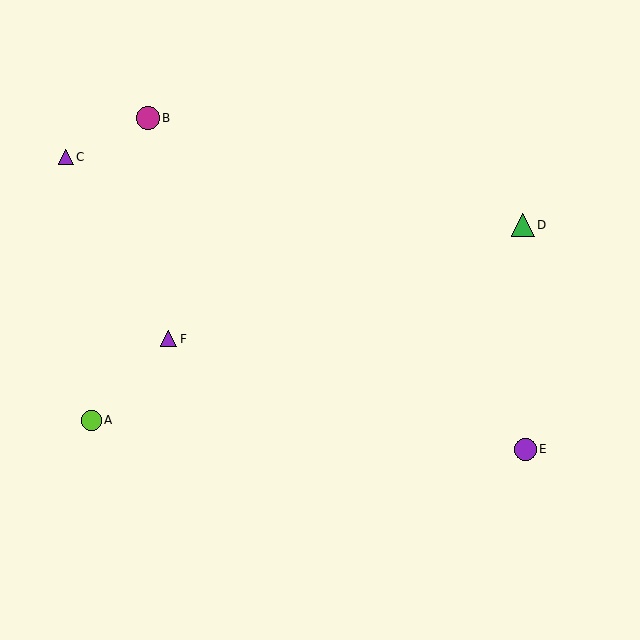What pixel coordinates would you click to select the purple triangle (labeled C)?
Click at (66, 157) to select the purple triangle C.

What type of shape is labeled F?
Shape F is a purple triangle.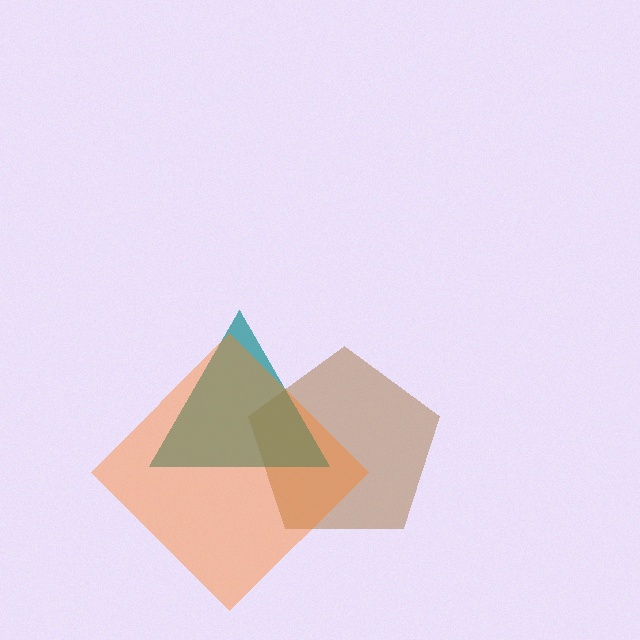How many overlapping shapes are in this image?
There are 3 overlapping shapes in the image.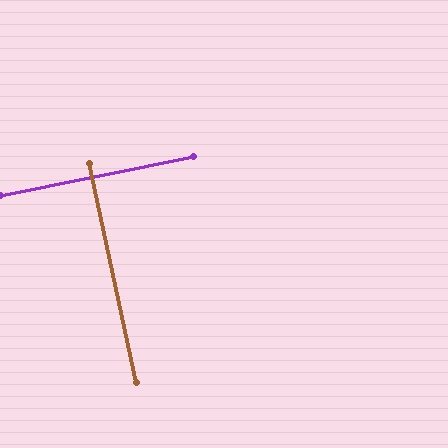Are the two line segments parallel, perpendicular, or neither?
Perpendicular — they meet at approximately 90°.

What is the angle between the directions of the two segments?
Approximately 90 degrees.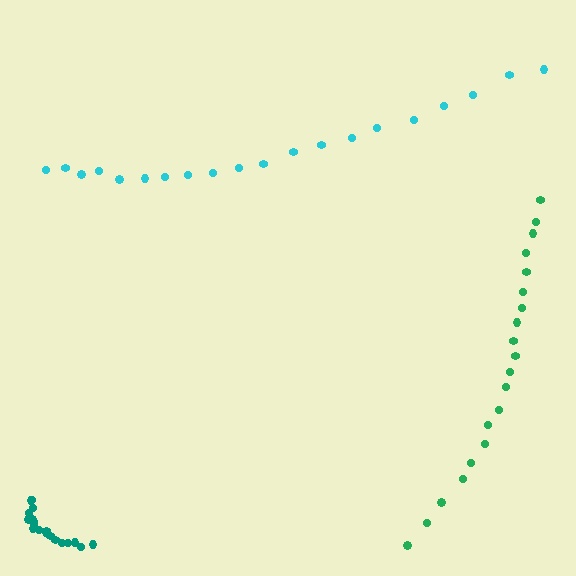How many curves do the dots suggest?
There are 3 distinct paths.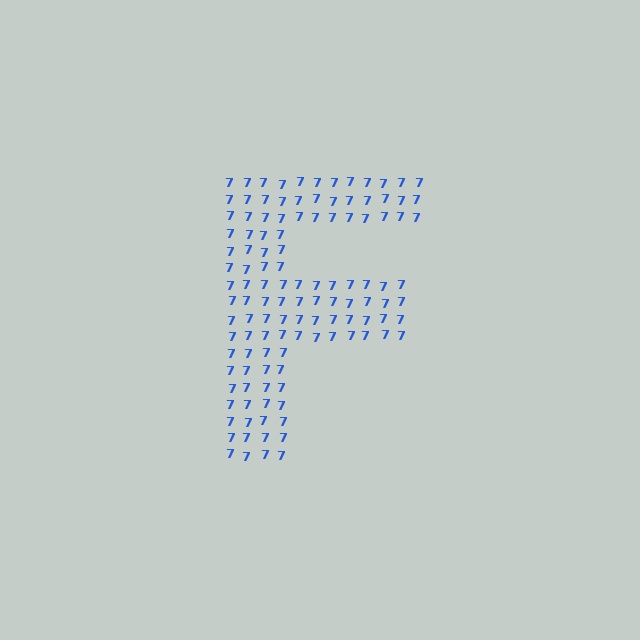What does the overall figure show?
The overall figure shows the letter F.